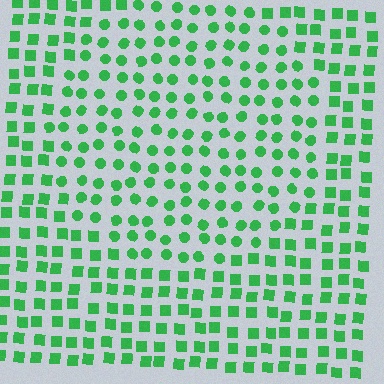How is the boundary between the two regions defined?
The boundary is defined by a change in element shape: circles inside vs. squares outside. All elements share the same color and spacing.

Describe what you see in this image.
The image is filled with small green elements arranged in a uniform grid. A circle-shaped region contains circles, while the surrounding area contains squares. The boundary is defined purely by the change in element shape.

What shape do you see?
I see a circle.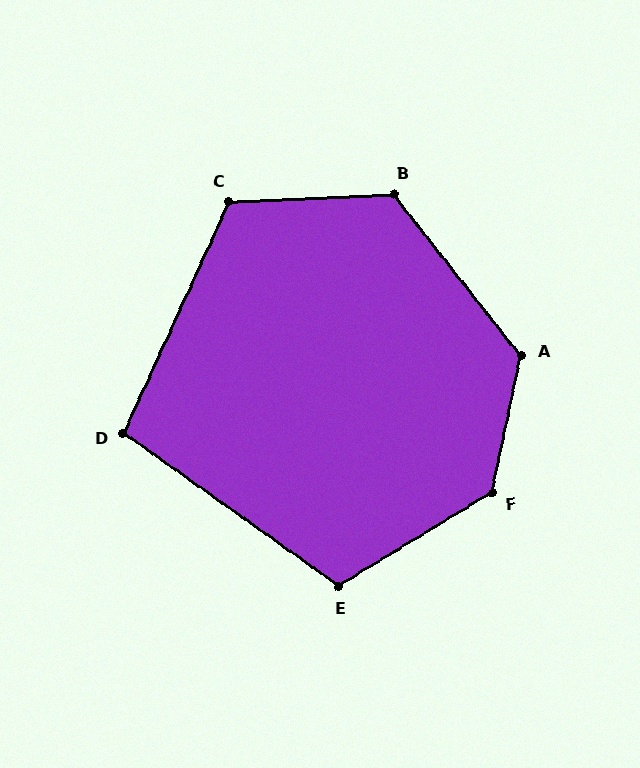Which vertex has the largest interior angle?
F, at approximately 134 degrees.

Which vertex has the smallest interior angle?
D, at approximately 101 degrees.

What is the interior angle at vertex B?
Approximately 126 degrees (obtuse).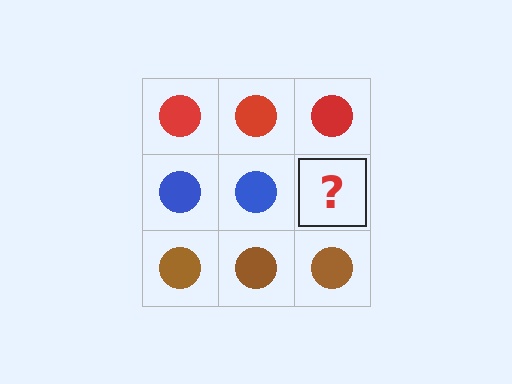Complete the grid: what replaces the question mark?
The question mark should be replaced with a blue circle.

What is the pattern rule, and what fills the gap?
The rule is that each row has a consistent color. The gap should be filled with a blue circle.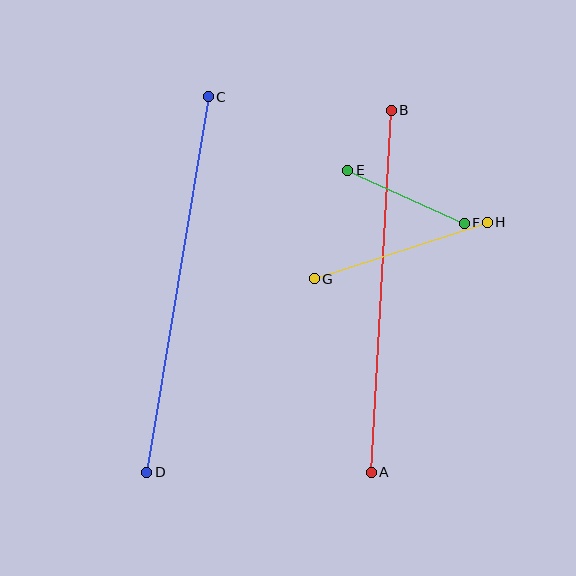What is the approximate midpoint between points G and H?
The midpoint is at approximately (401, 250) pixels.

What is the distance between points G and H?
The distance is approximately 182 pixels.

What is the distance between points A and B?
The distance is approximately 362 pixels.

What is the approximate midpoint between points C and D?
The midpoint is at approximately (177, 285) pixels.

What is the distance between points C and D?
The distance is approximately 381 pixels.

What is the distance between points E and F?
The distance is approximately 128 pixels.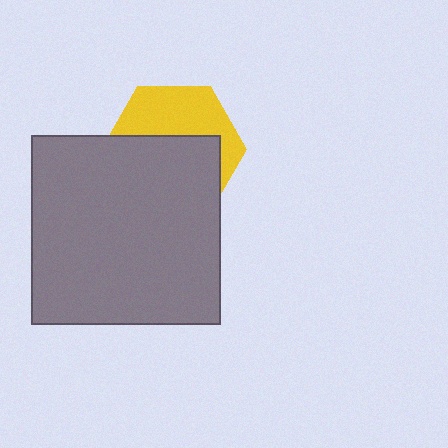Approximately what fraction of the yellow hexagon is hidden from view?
Roughly 57% of the yellow hexagon is hidden behind the gray square.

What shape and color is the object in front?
The object in front is a gray square.